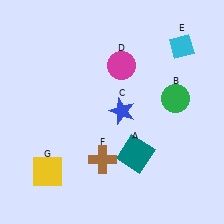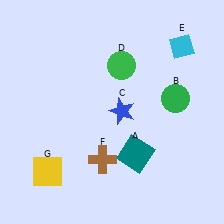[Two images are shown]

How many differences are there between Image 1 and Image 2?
There is 1 difference between the two images.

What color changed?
The circle (D) changed from magenta in Image 1 to green in Image 2.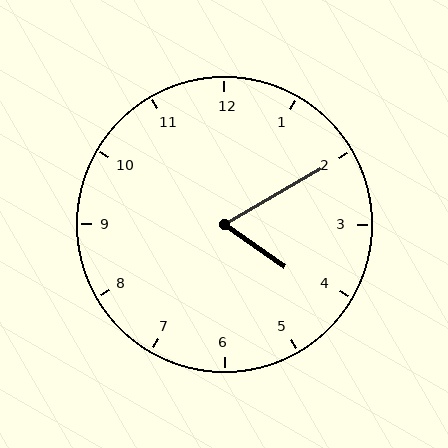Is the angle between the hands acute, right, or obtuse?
It is acute.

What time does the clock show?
4:10.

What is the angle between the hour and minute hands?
Approximately 65 degrees.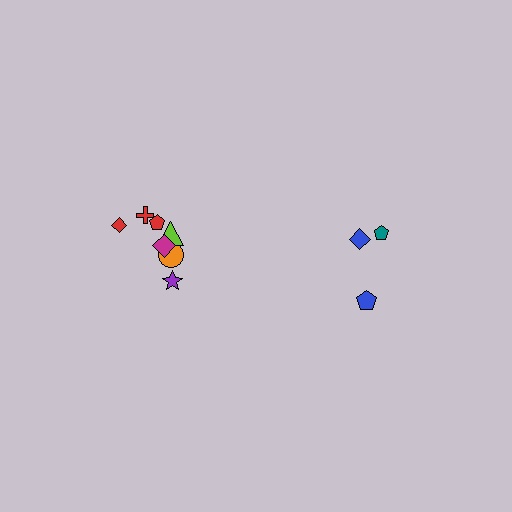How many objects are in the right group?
There are 3 objects.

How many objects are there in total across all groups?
There are 10 objects.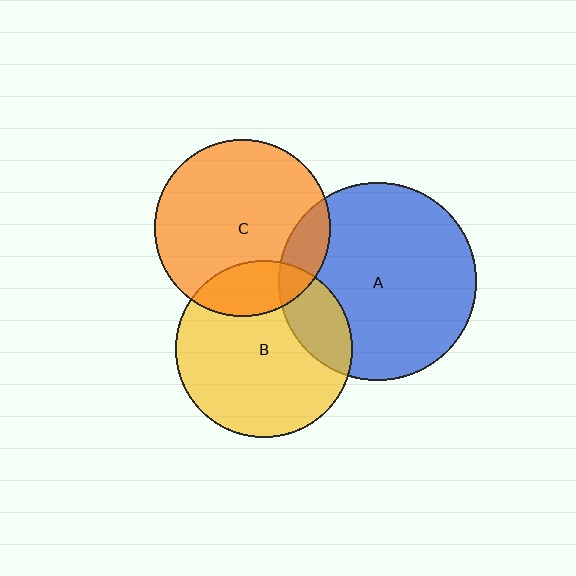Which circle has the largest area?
Circle A (blue).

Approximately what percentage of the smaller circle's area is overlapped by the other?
Approximately 15%.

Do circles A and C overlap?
Yes.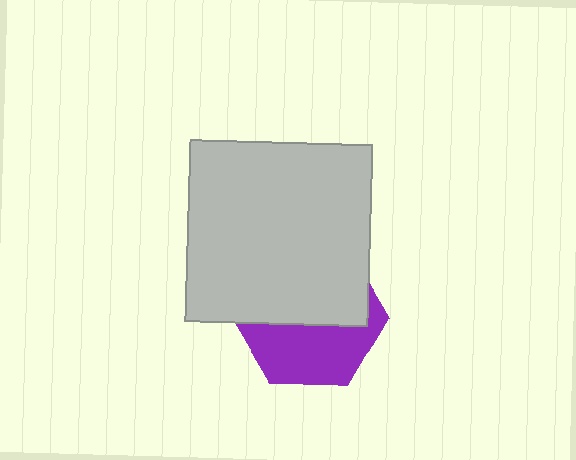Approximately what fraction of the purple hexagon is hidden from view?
Roughly 56% of the purple hexagon is hidden behind the light gray square.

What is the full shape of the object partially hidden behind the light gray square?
The partially hidden object is a purple hexagon.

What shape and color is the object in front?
The object in front is a light gray square.